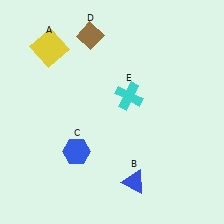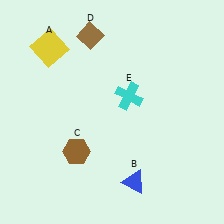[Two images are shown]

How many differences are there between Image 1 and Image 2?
There is 1 difference between the two images.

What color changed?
The hexagon (C) changed from blue in Image 1 to brown in Image 2.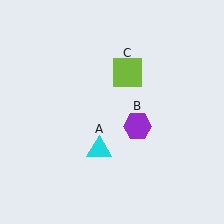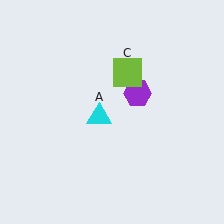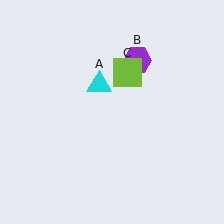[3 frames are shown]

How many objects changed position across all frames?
2 objects changed position: cyan triangle (object A), purple hexagon (object B).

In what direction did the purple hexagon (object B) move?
The purple hexagon (object B) moved up.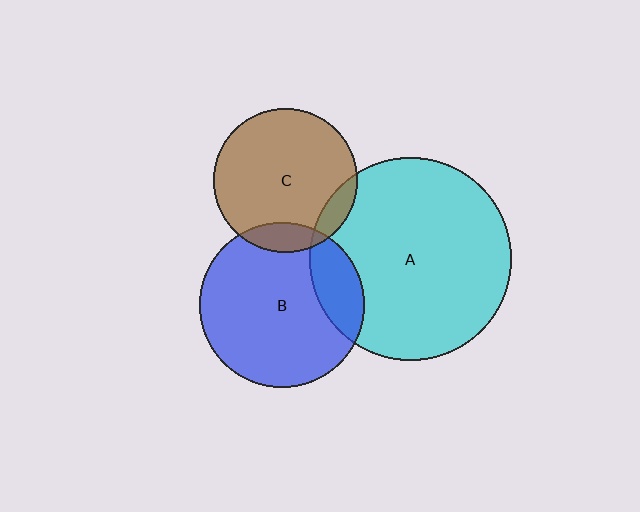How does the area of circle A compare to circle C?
Approximately 2.0 times.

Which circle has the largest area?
Circle A (cyan).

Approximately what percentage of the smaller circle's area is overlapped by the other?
Approximately 10%.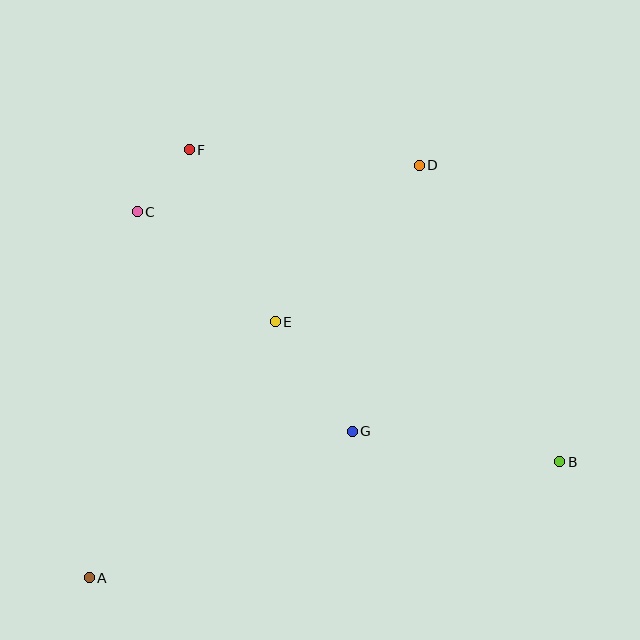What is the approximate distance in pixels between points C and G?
The distance between C and G is approximately 307 pixels.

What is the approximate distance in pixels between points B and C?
The distance between B and C is approximately 491 pixels.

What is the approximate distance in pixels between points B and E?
The distance between B and E is approximately 317 pixels.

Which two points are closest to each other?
Points C and F are closest to each other.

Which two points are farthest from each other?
Points A and D are farthest from each other.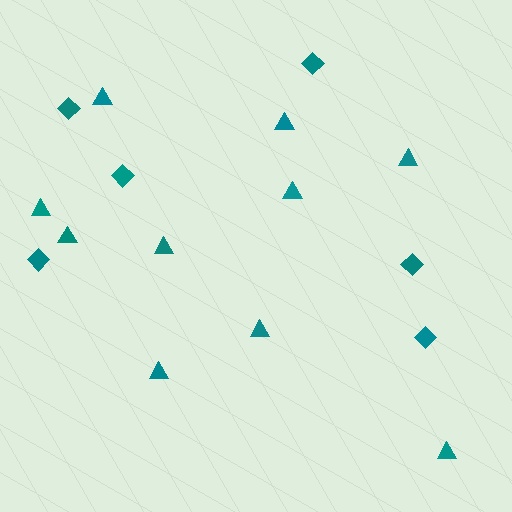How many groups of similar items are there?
There are 2 groups: one group of triangles (10) and one group of diamonds (6).